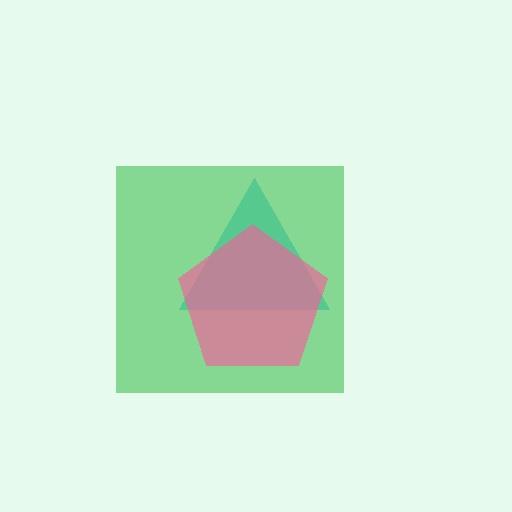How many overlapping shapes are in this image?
There are 3 overlapping shapes in the image.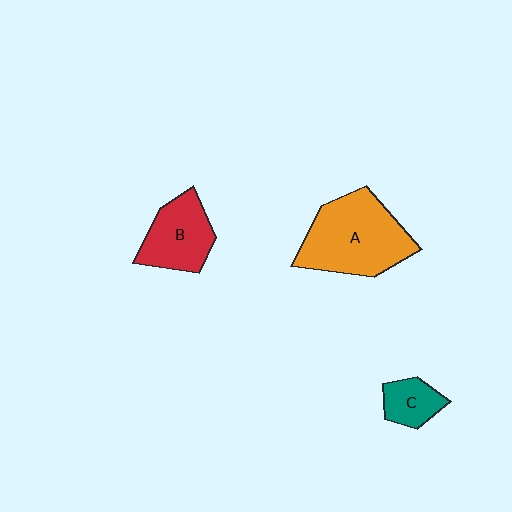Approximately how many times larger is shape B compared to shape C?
Approximately 1.8 times.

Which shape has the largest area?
Shape A (orange).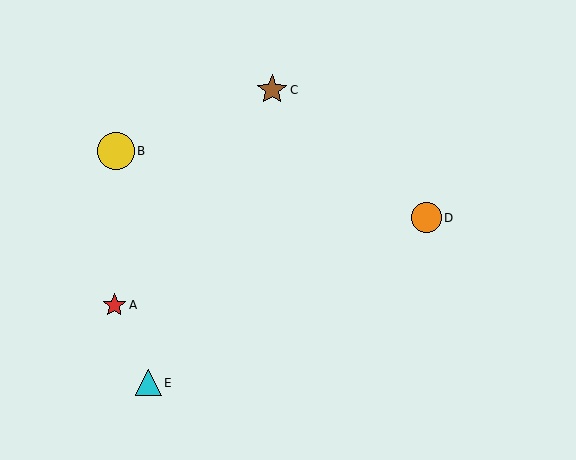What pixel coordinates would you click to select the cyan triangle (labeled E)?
Click at (148, 383) to select the cyan triangle E.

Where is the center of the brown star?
The center of the brown star is at (272, 90).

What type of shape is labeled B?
Shape B is a yellow circle.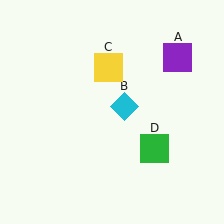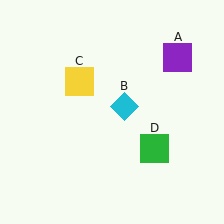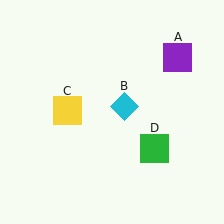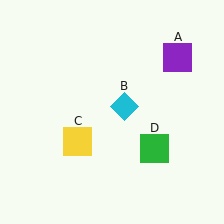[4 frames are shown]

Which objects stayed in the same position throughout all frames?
Purple square (object A) and cyan diamond (object B) and green square (object D) remained stationary.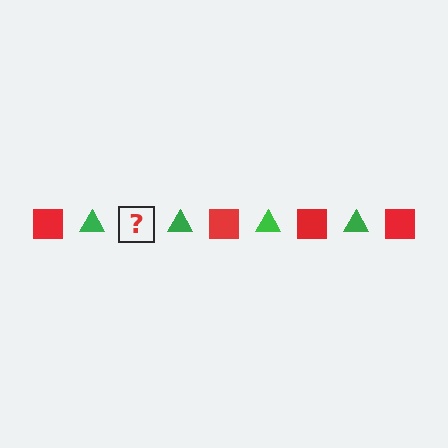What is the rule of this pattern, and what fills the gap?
The rule is that the pattern alternates between red square and green triangle. The gap should be filled with a red square.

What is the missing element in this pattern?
The missing element is a red square.